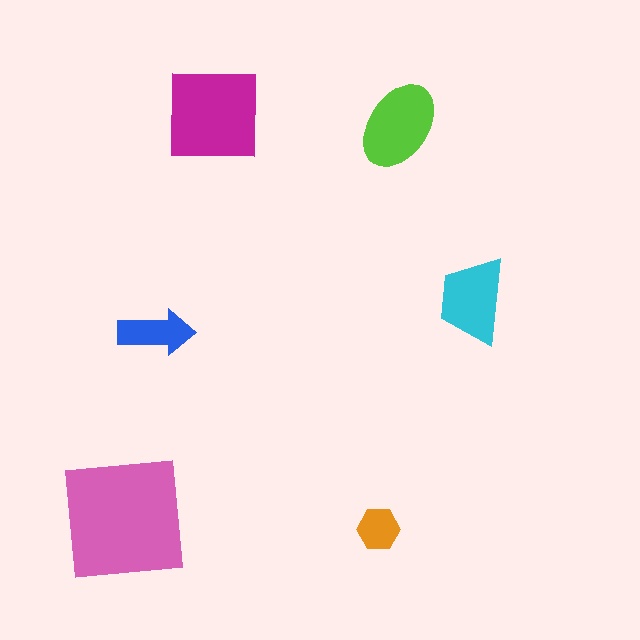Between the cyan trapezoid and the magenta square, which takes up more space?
The magenta square.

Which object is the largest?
The pink square.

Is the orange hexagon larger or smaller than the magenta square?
Smaller.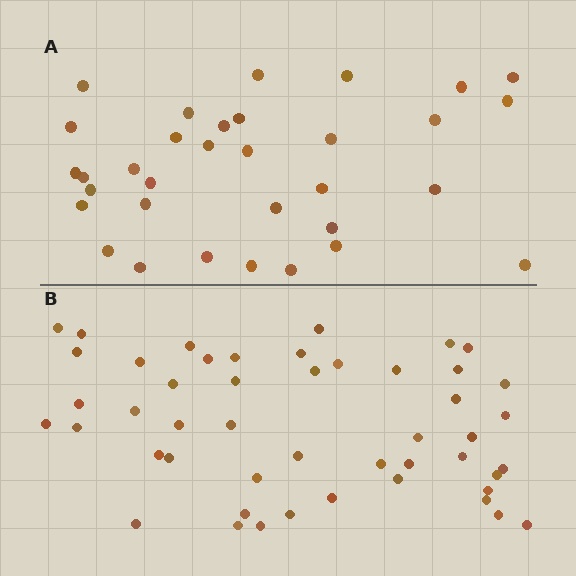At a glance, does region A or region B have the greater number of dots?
Region B (the bottom region) has more dots.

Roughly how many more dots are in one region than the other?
Region B has approximately 15 more dots than region A.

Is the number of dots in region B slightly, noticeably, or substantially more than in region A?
Region B has substantially more. The ratio is roughly 1.5 to 1.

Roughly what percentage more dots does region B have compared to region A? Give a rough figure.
About 45% more.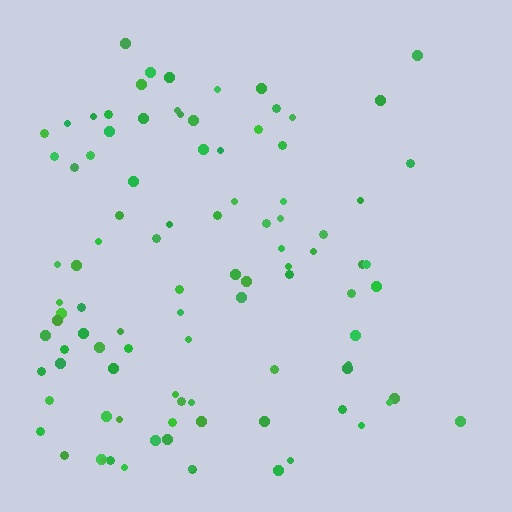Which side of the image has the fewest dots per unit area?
The right.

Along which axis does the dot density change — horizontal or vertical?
Horizontal.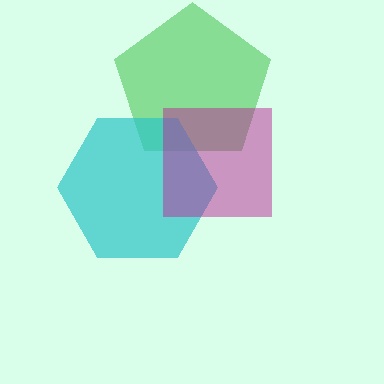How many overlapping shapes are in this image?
There are 3 overlapping shapes in the image.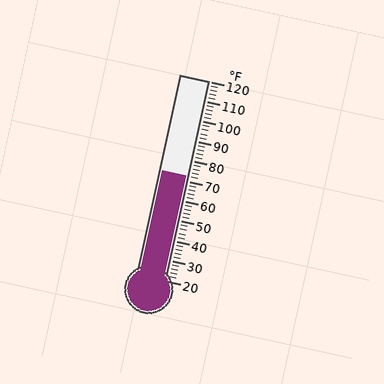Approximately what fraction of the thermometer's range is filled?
The thermometer is filled to approximately 50% of its range.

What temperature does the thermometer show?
The thermometer shows approximately 72°F.